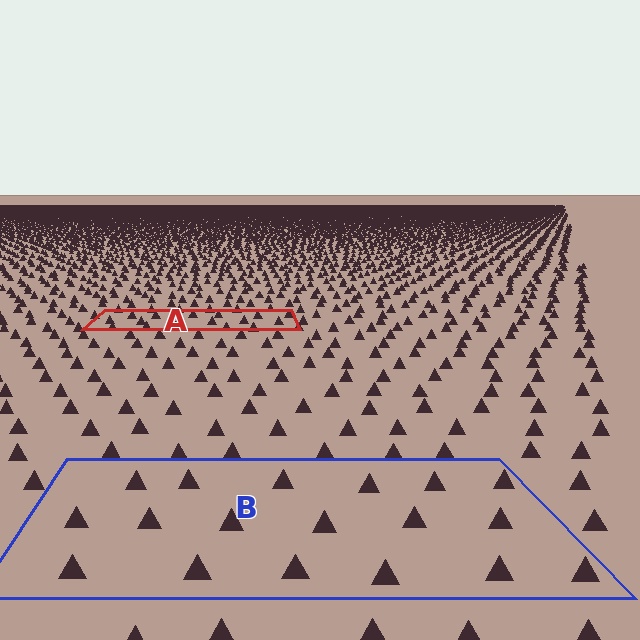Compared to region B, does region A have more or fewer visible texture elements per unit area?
Region A has more texture elements per unit area — they are packed more densely because it is farther away.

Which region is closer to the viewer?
Region B is closer. The texture elements there are larger and more spread out.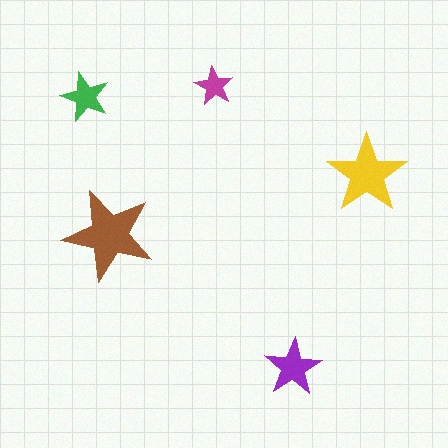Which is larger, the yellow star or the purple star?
The yellow one.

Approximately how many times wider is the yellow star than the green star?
About 1.5 times wider.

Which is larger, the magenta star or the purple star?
The purple one.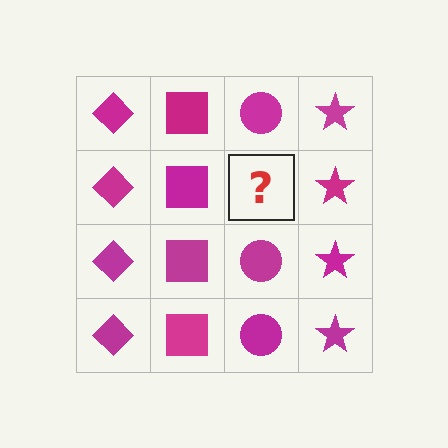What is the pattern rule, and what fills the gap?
The rule is that each column has a consistent shape. The gap should be filled with a magenta circle.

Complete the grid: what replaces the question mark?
The question mark should be replaced with a magenta circle.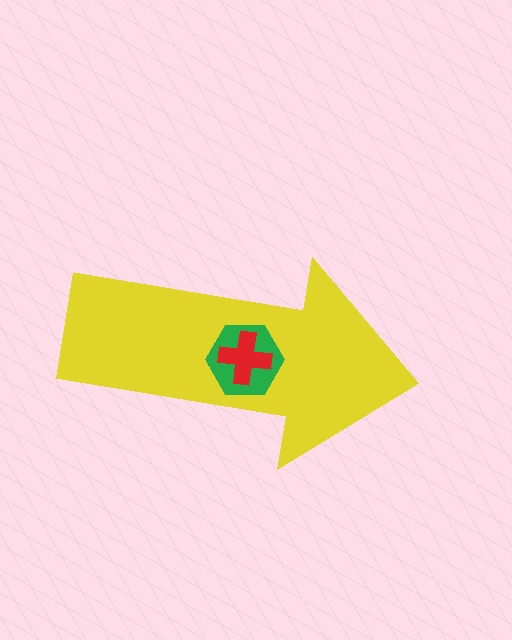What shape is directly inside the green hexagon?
The red cross.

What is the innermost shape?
The red cross.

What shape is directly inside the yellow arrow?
The green hexagon.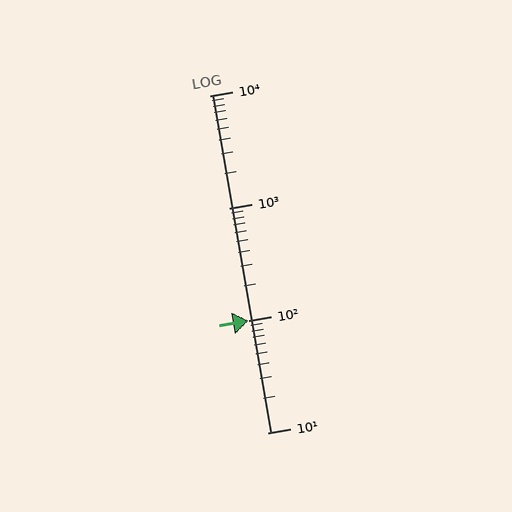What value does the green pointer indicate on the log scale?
The pointer indicates approximately 100.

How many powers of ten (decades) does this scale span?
The scale spans 3 decades, from 10 to 10000.